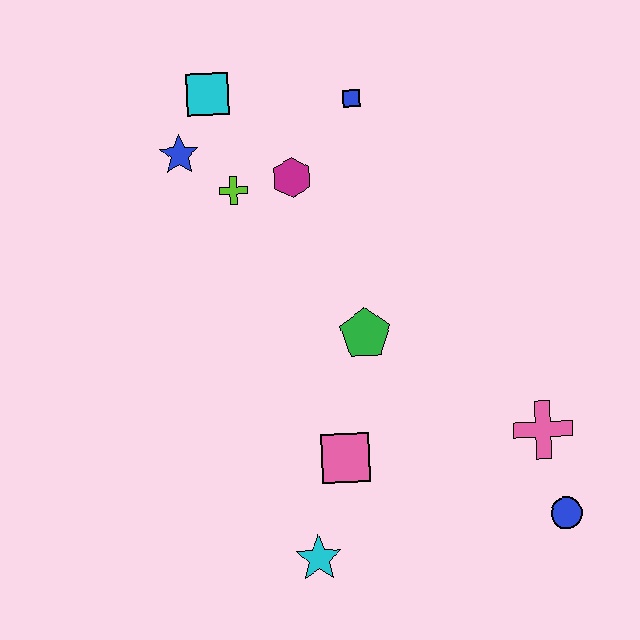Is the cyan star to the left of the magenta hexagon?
No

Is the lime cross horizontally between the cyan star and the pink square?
No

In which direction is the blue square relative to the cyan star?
The blue square is above the cyan star.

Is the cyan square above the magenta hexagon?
Yes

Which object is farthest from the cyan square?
The blue circle is farthest from the cyan square.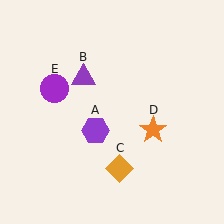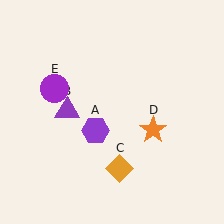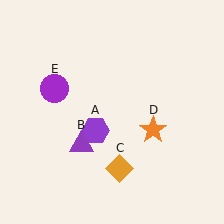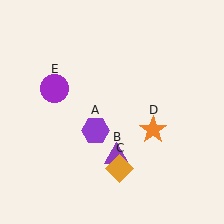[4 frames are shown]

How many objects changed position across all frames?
1 object changed position: purple triangle (object B).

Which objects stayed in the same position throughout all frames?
Purple hexagon (object A) and orange diamond (object C) and orange star (object D) and purple circle (object E) remained stationary.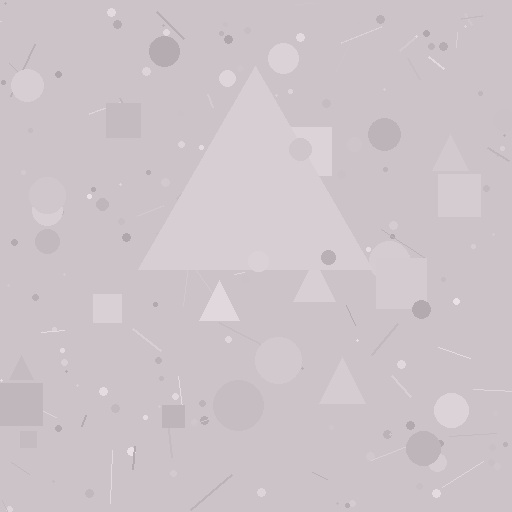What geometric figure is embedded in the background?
A triangle is embedded in the background.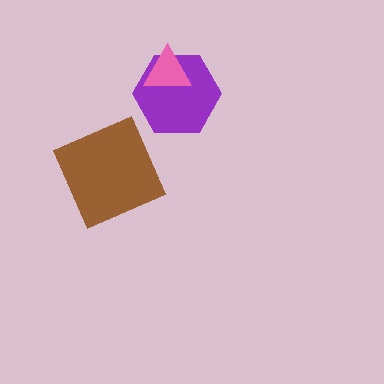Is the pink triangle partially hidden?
No, no other shape covers it.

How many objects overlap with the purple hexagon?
1 object overlaps with the purple hexagon.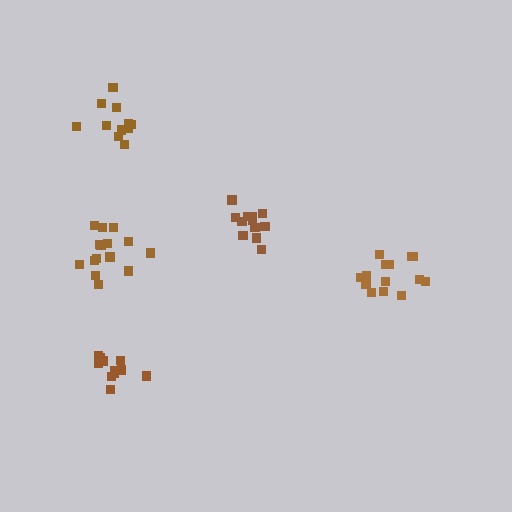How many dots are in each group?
Group 1: 13 dots, Group 2: 11 dots, Group 3: 12 dots, Group 4: 16 dots, Group 5: 15 dots (67 total).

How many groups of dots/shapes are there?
There are 5 groups.